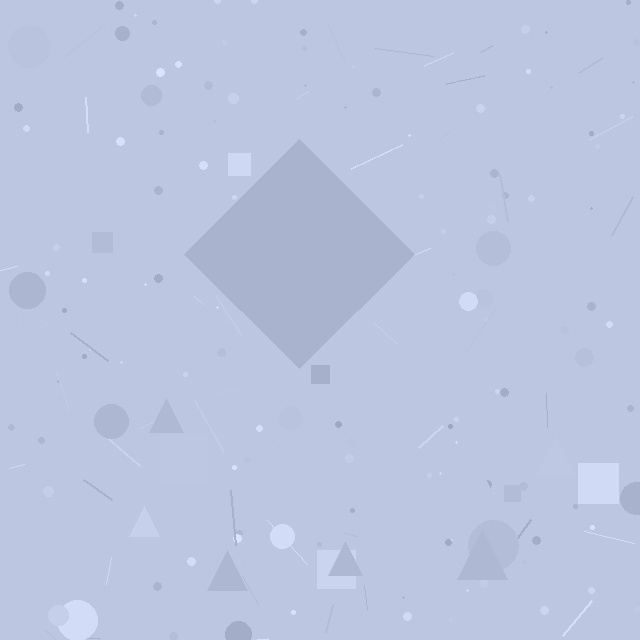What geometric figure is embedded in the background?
A diamond is embedded in the background.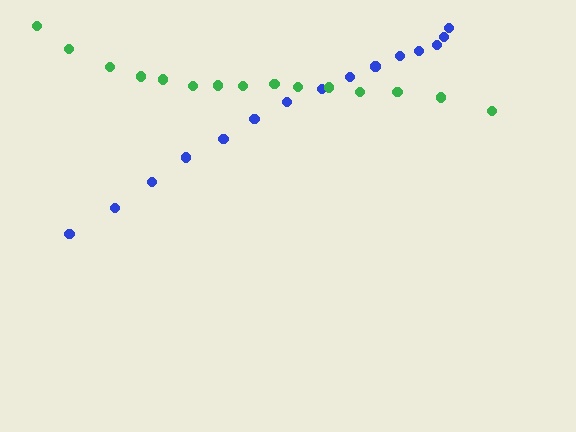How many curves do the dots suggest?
There are 2 distinct paths.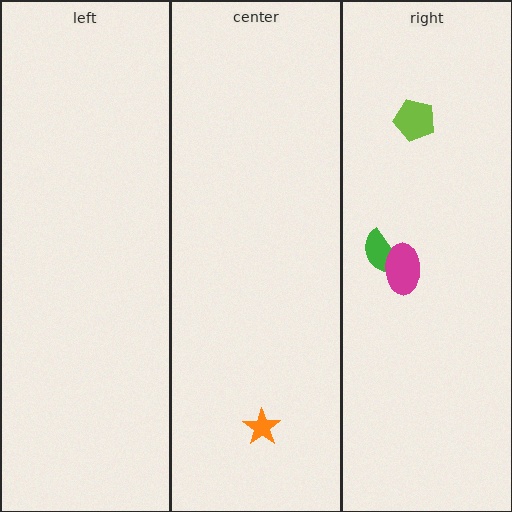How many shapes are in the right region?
3.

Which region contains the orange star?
The center region.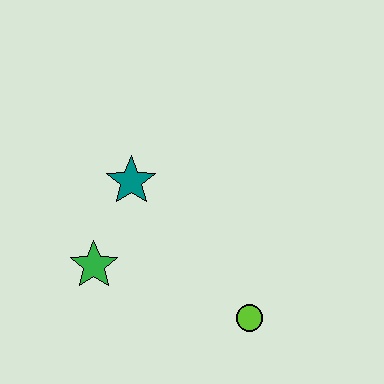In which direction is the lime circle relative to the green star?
The lime circle is to the right of the green star.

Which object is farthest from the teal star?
The lime circle is farthest from the teal star.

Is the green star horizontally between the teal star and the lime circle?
No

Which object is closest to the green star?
The teal star is closest to the green star.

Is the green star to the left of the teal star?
Yes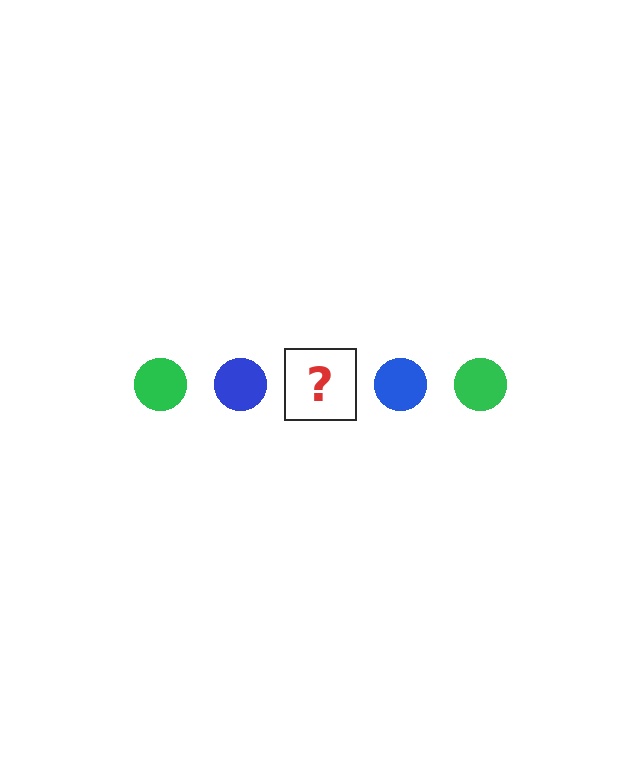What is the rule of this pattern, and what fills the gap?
The rule is that the pattern cycles through green, blue circles. The gap should be filled with a green circle.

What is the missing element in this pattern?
The missing element is a green circle.